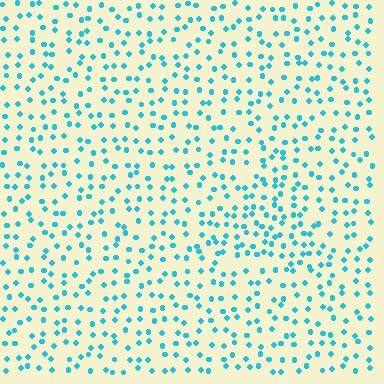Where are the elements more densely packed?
The elements are more densely packed inside the triangle boundary.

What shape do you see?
I see a triangle.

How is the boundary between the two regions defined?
The boundary is defined by a change in element density (approximately 1.6x ratio). All elements are the same color, size, and shape.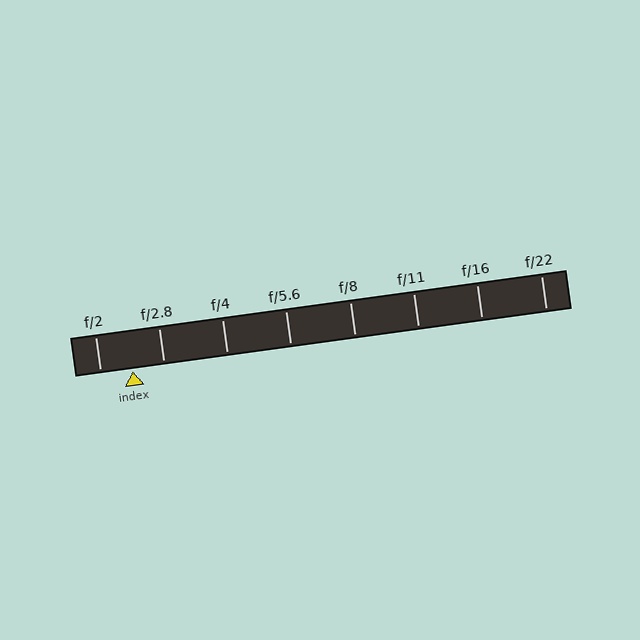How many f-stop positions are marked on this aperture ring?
There are 8 f-stop positions marked.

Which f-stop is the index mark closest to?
The index mark is closest to f/2.8.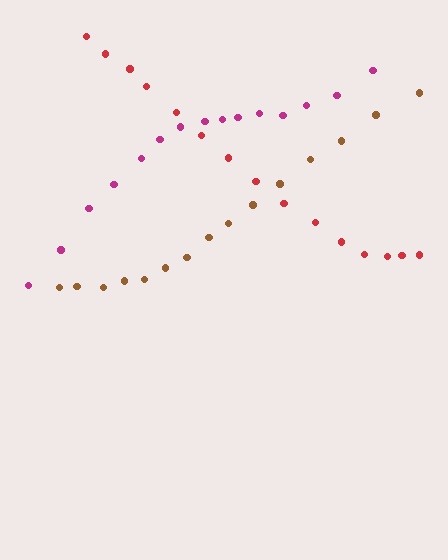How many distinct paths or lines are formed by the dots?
There are 3 distinct paths.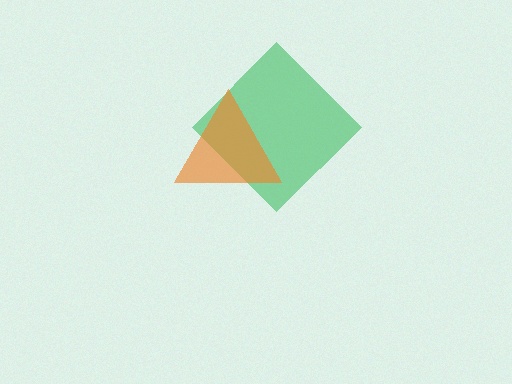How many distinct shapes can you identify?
There are 2 distinct shapes: a green diamond, an orange triangle.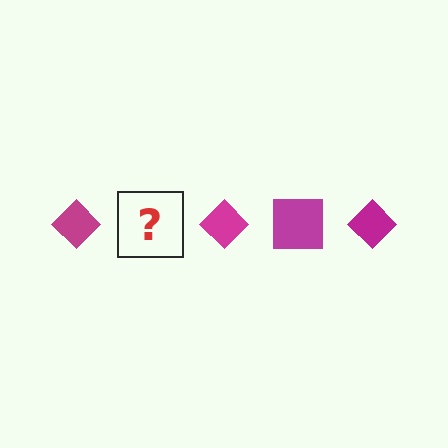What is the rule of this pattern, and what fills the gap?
The rule is that the pattern cycles through diamond, square shapes in magenta. The gap should be filled with a magenta square.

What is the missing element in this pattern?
The missing element is a magenta square.